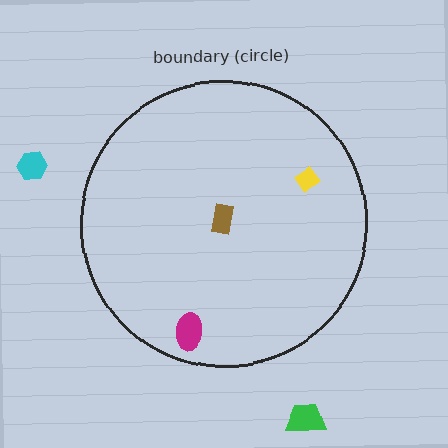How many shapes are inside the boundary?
3 inside, 2 outside.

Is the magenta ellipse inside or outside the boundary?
Inside.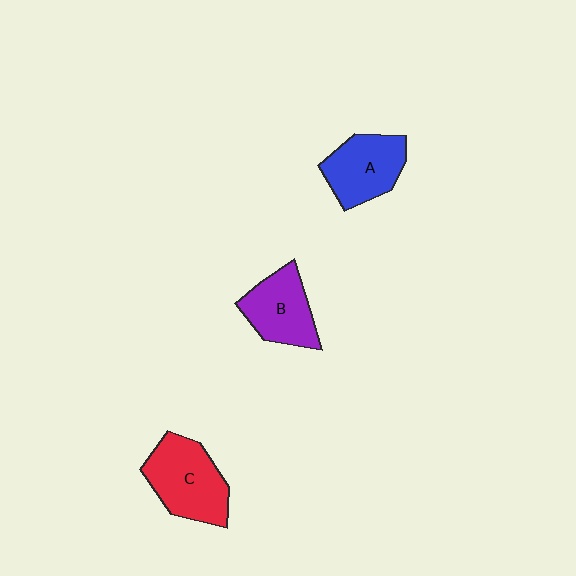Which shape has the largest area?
Shape C (red).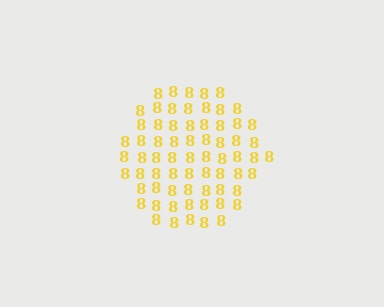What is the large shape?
The large shape is a hexagon.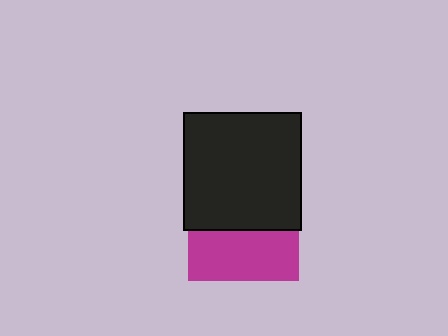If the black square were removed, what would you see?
You would see the complete magenta square.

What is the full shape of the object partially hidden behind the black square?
The partially hidden object is a magenta square.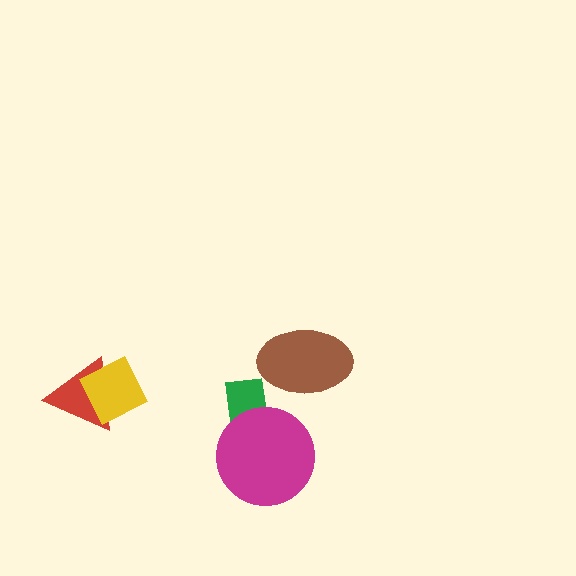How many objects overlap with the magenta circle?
1 object overlaps with the magenta circle.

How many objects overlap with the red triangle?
1 object overlaps with the red triangle.